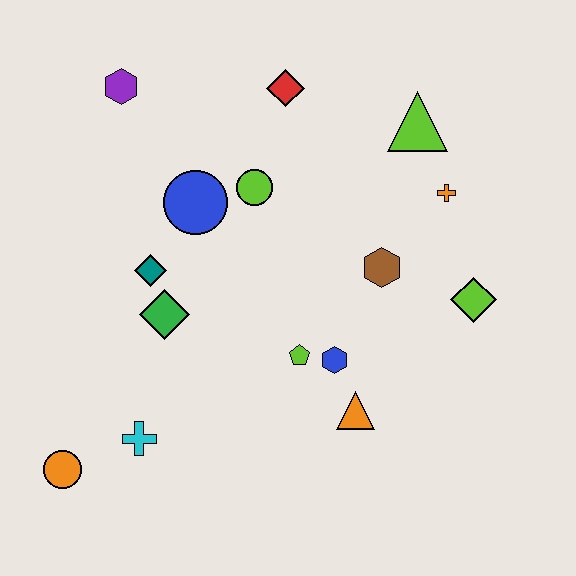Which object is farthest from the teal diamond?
The lime diamond is farthest from the teal diamond.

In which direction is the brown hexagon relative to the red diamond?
The brown hexagon is below the red diamond.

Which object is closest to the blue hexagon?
The lime pentagon is closest to the blue hexagon.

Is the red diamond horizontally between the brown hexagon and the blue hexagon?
No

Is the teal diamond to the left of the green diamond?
Yes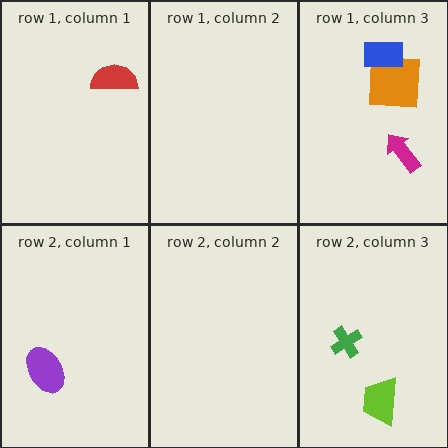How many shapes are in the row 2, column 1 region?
1.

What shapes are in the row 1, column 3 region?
The magenta arrow, the orange square, the blue rectangle.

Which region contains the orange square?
The row 1, column 3 region.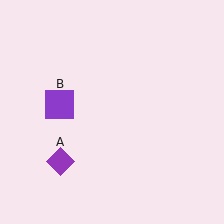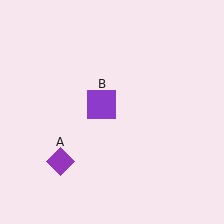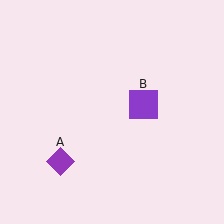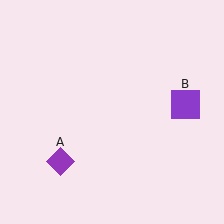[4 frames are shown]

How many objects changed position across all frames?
1 object changed position: purple square (object B).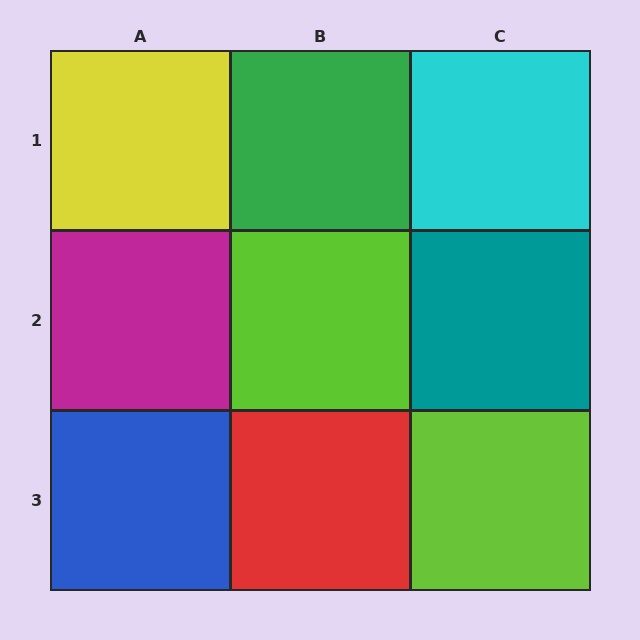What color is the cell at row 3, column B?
Red.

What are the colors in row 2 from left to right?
Magenta, lime, teal.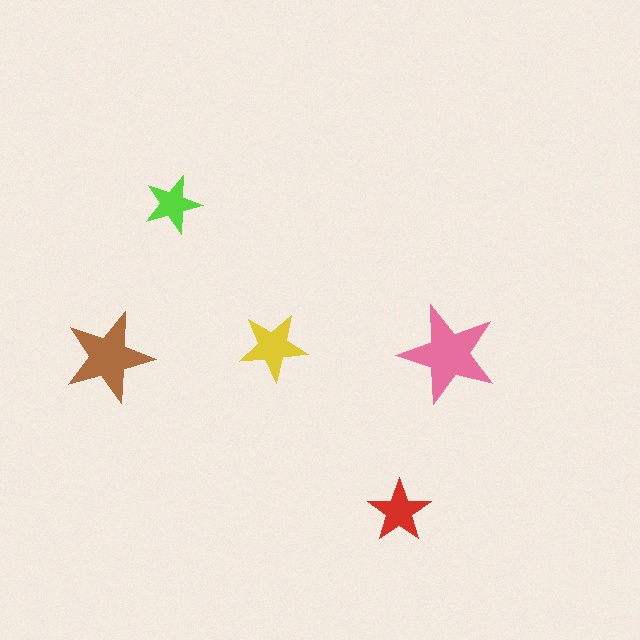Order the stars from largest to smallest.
the pink one, the brown one, the yellow one, the red one, the lime one.